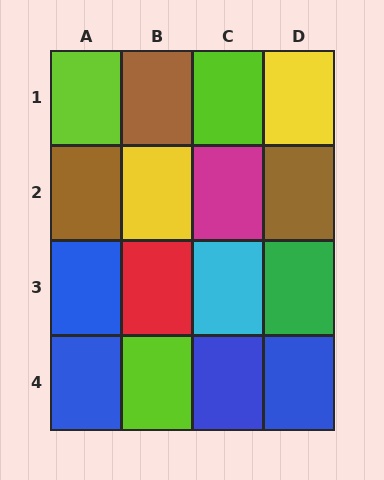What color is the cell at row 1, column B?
Brown.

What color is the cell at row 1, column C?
Lime.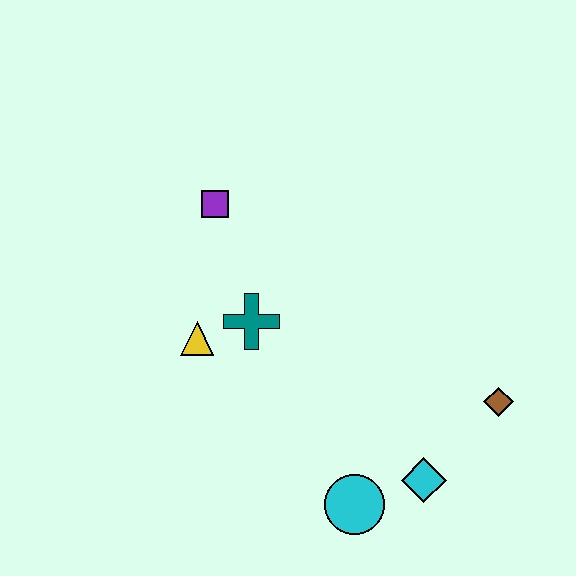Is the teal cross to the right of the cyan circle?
No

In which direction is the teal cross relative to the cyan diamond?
The teal cross is to the left of the cyan diamond.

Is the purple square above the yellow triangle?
Yes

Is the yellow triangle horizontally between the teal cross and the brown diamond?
No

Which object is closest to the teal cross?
The yellow triangle is closest to the teal cross.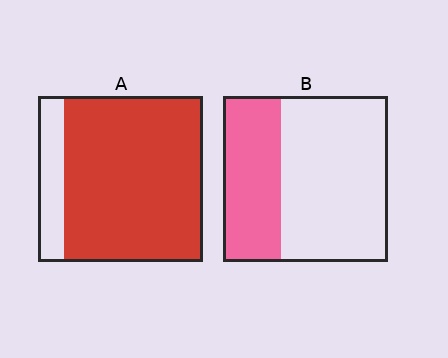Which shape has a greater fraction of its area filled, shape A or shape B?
Shape A.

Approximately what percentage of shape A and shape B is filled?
A is approximately 85% and B is approximately 35%.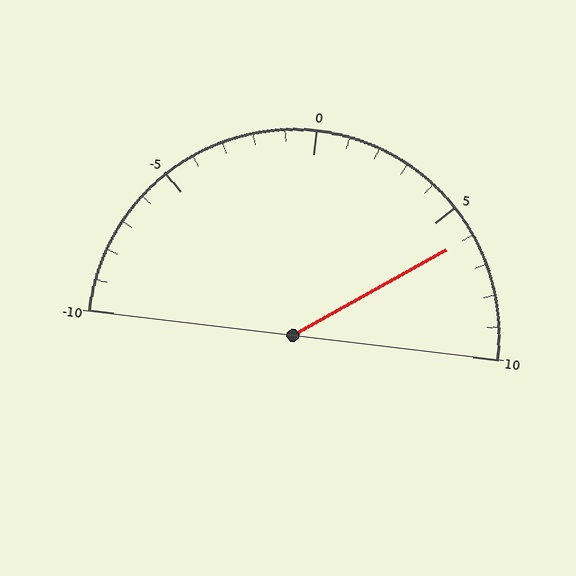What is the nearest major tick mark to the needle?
The nearest major tick mark is 5.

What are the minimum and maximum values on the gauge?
The gauge ranges from -10 to 10.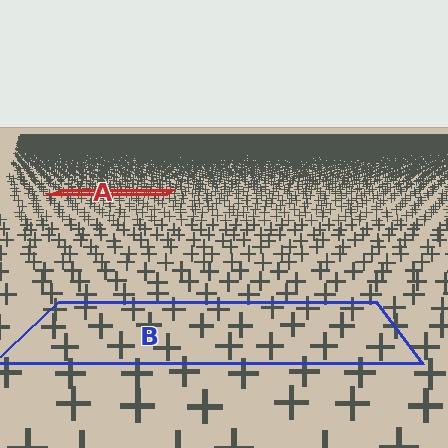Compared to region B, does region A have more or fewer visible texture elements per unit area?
Region A has more texture elements per unit area — they are packed more densely because it is farther away.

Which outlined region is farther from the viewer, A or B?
Region A is farther from the viewer — the texture elements inside it appear smaller and more densely packed.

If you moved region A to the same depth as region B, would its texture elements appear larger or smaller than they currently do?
They would appear larger. At a closer depth, the same texture elements are projected at a bigger on-screen size.